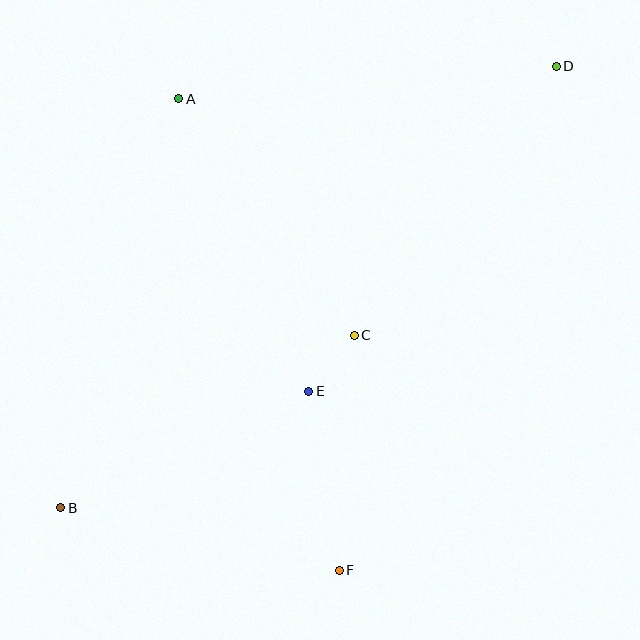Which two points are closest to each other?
Points C and E are closest to each other.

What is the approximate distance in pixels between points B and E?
The distance between B and E is approximately 274 pixels.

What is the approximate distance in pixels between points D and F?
The distance between D and F is approximately 549 pixels.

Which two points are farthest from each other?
Points B and D are farthest from each other.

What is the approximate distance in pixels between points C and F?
The distance between C and F is approximately 235 pixels.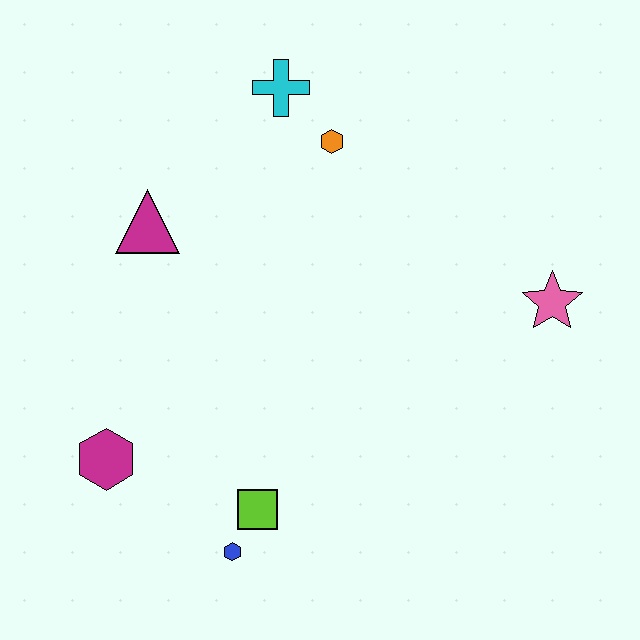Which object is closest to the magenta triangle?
The cyan cross is closest to the magenta triangle.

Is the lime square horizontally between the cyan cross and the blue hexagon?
Yes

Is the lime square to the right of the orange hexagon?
No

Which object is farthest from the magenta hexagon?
The pink star is farthest from the magenta hexagon.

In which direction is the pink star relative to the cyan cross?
The pink star is to the right of the cyan cross.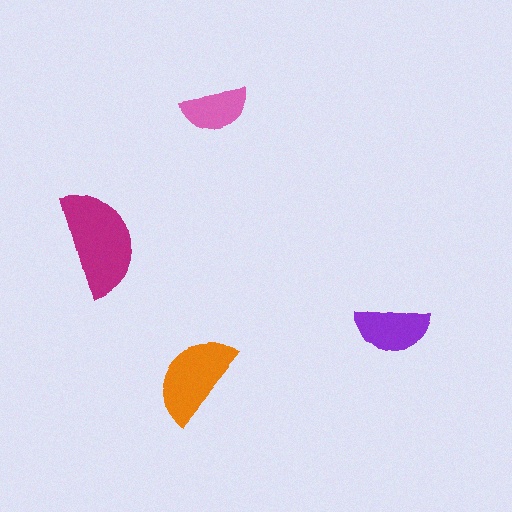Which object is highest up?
The pink semicircle is topmost.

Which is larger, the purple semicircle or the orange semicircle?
The orange one.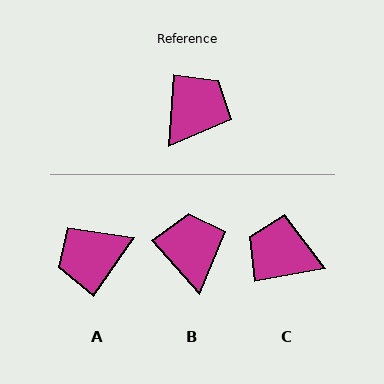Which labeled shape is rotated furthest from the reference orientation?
A, about 148 degrees away.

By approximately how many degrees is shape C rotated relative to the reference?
Approximately 104 degrees counter-clockwise.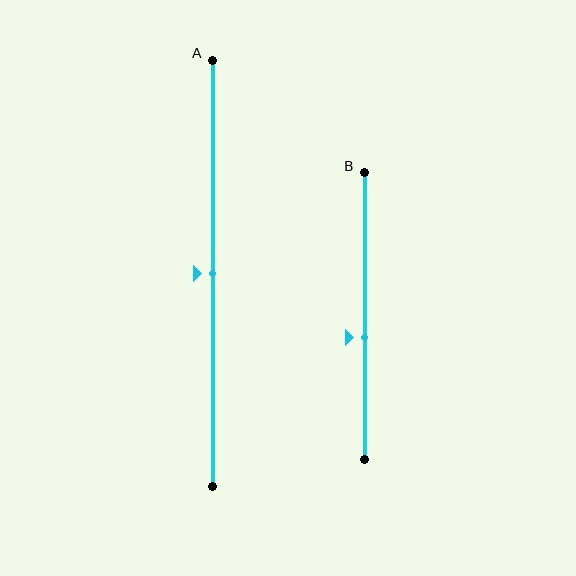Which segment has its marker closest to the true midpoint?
Segment A has its marker closest to the true midpoint.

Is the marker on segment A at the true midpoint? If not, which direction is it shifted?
Yes, the marker on segment A is at the true midpoint.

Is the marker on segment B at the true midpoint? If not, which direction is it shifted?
No, the marker on segment B is shifted downward by about 7% of the segment length.